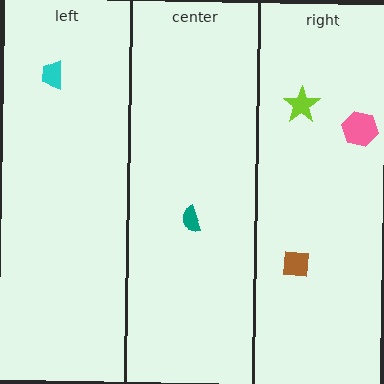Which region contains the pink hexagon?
The right region.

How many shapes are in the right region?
3.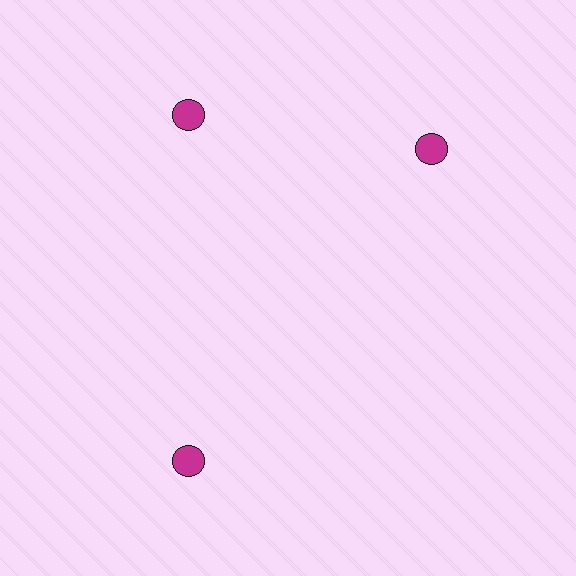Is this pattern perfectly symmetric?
No. The 3 magenta circles are arranged in a ring, but one element near the 3 o'clock position is rotated out of alignment along the ring, breaking the 3-fold rotational symmetry.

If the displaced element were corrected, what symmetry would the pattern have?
It would have 3-fold rotational symmetry — the pattern would map onto itself every 120 degrees.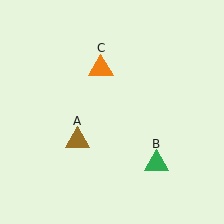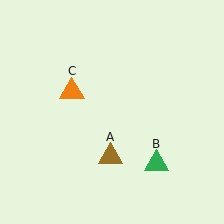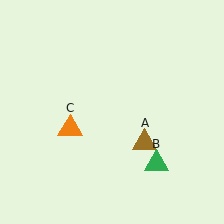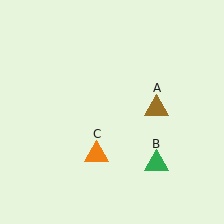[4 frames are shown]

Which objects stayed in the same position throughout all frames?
Green triangle (object B) remained stationary.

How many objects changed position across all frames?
2 objects changed position: brown triangle (object A), orange triangle (object C).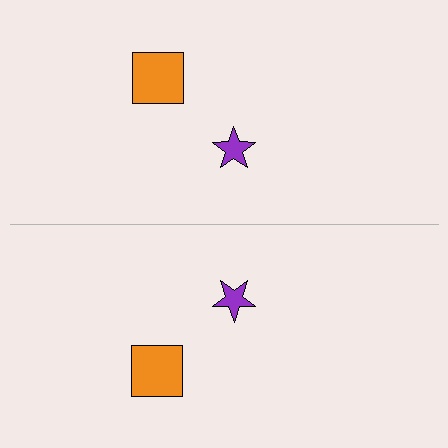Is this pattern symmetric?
Yes, this pattern has bilateral (reflection) symmetry.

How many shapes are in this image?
There are 4 shapes in this image.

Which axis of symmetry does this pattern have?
The pattern has a horizontal axis of symmetry running through the center of the image.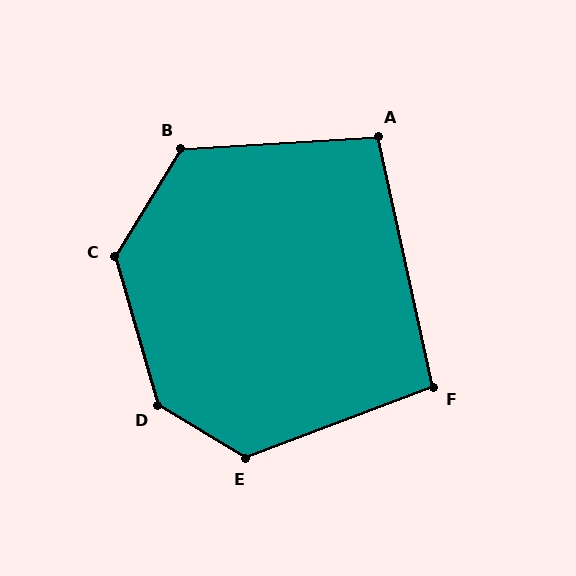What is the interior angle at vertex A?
Approximately 99 degrees (obtuse).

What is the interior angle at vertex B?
Approximately 125 degrees (obtuse).